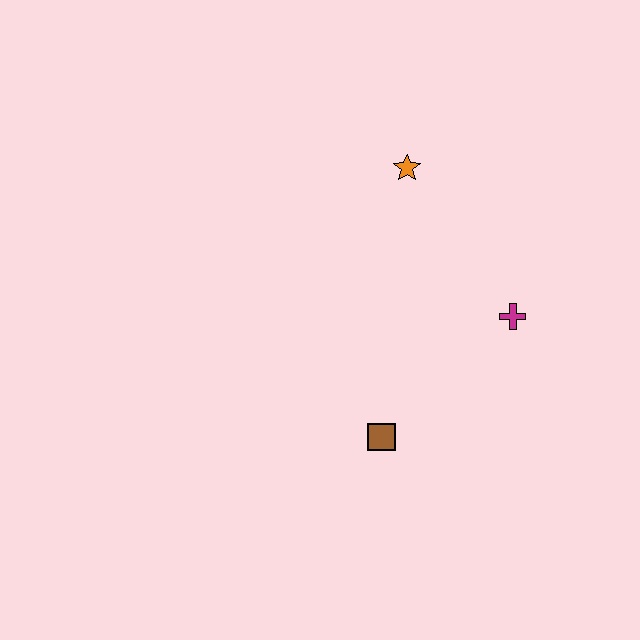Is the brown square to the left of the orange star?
Yes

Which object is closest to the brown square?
The magenta cross is closest to the brown square.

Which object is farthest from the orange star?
The brown square is farthest from the orange star.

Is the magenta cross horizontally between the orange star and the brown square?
No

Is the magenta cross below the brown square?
No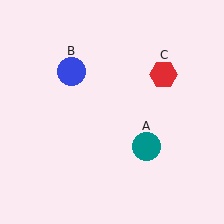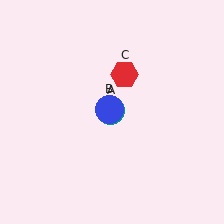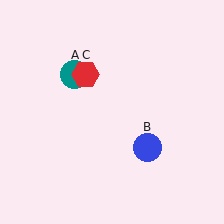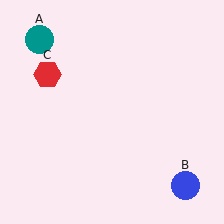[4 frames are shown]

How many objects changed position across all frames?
3 objects changed position: teal circle (object A), blue circle (object B), red hexagon (object C).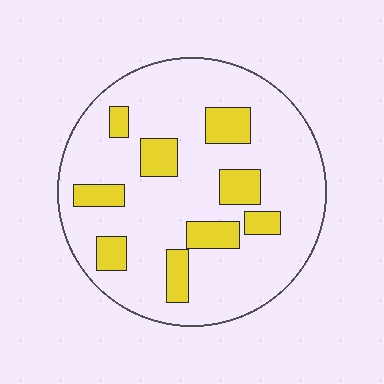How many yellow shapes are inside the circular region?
9.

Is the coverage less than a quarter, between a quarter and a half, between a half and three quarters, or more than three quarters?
Less than a quarter.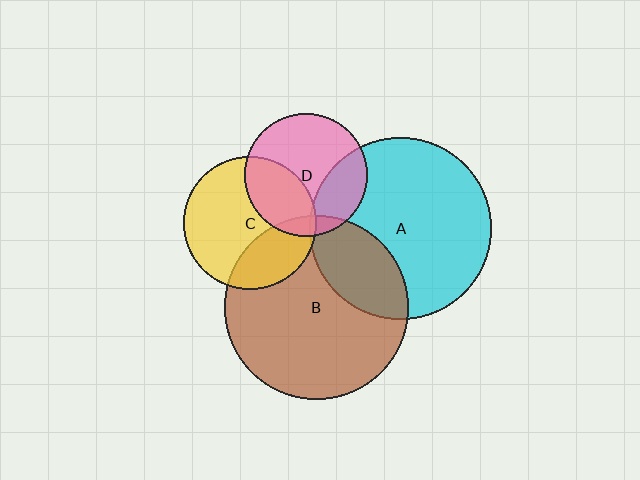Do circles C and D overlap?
Yes.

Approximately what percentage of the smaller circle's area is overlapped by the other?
Approximately 35%.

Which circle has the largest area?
Circle B (brown).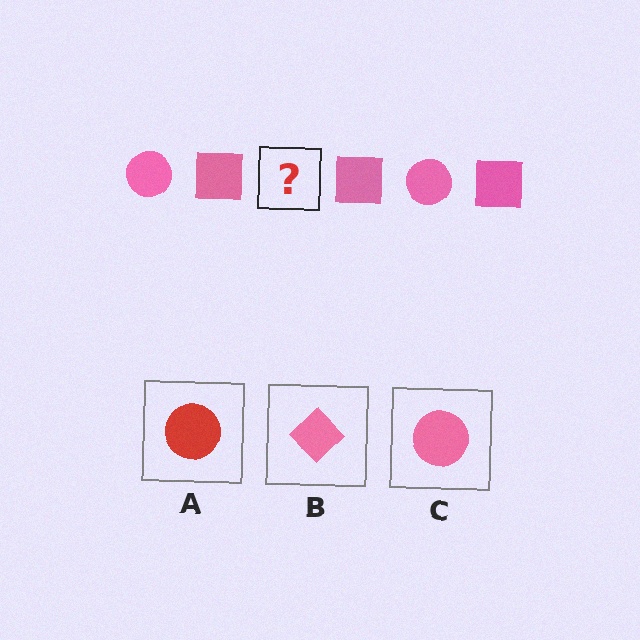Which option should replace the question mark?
Option C.